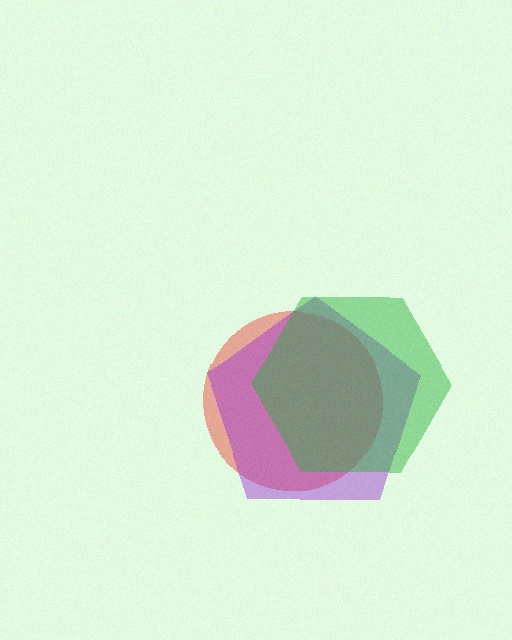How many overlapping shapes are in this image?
There are 3 overlapping shapes in the image.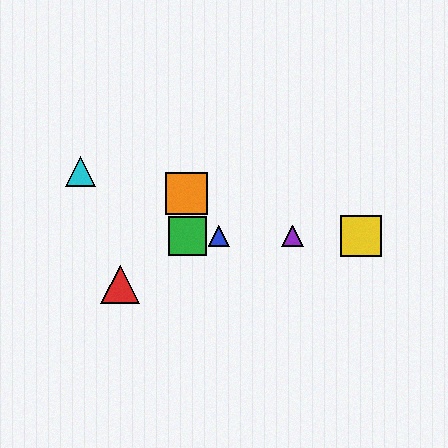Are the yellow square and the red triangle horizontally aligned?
No, the yellow square is at y≈236 and the red triangle is at y≈284.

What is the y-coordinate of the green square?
The green square is at y≈236.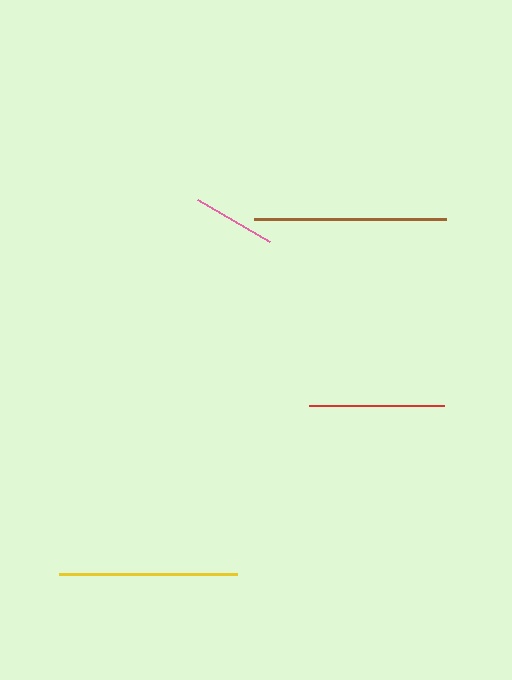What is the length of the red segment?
The red segment is approximately 135 pixels long.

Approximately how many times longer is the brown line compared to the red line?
The brown line is approximately 1.4 times the length of the red line.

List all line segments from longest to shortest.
From longest to shortest: brown, yellow, red, pink.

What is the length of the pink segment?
The pink segment is approximately 84 pixels long.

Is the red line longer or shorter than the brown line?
The brown line is longer than the red line.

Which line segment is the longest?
The brown line is the longest at approximately 192 pixels.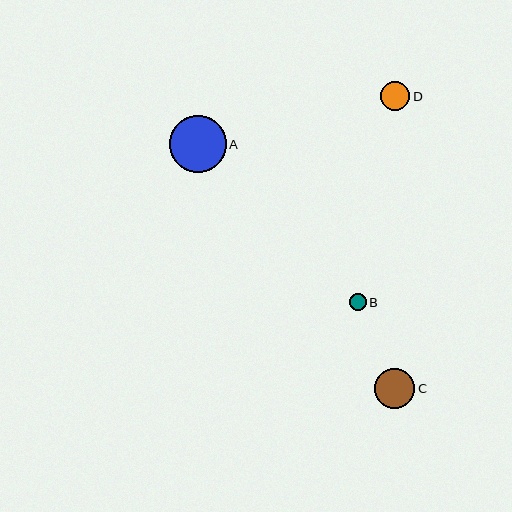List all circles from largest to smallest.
From largest to smallest: A, C, D, B.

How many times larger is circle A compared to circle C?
Circle A is approximately 1.4 times the size of circle C.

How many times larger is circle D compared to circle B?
Circle D is approximately 1.7 times the size of circle B.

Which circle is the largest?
Circle A is the largest with a size of approximately 57 pixels.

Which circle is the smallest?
Circle B is the smallest with a size of approximately 17 pixels.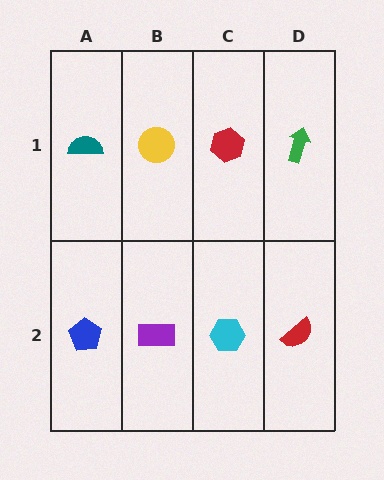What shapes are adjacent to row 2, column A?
A teal semicircle (row 1, column A), a purple rectangle (row 2, column B).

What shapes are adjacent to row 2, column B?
A yellow circle (row 1, column B), a blue pentagon (row 2, column A), a cyan hexagon (row 2, column C).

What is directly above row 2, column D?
A green arrow.